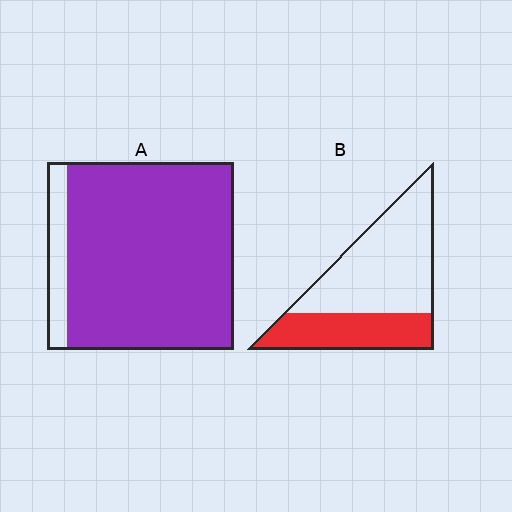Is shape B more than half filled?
No.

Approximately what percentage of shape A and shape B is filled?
A is approximately 90% and B is approximately 35%.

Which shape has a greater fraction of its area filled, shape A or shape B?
Shape A.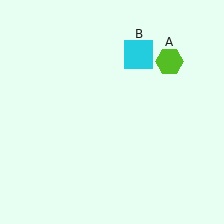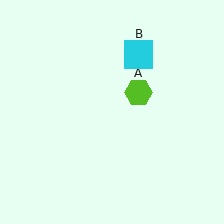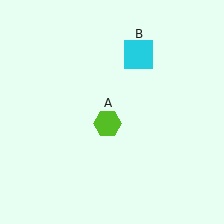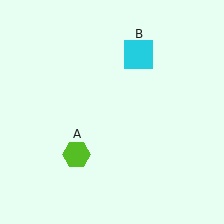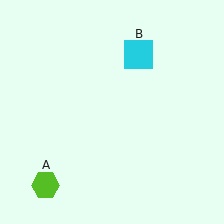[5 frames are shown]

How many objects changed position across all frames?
1 object changed position: lime hexagon (object A).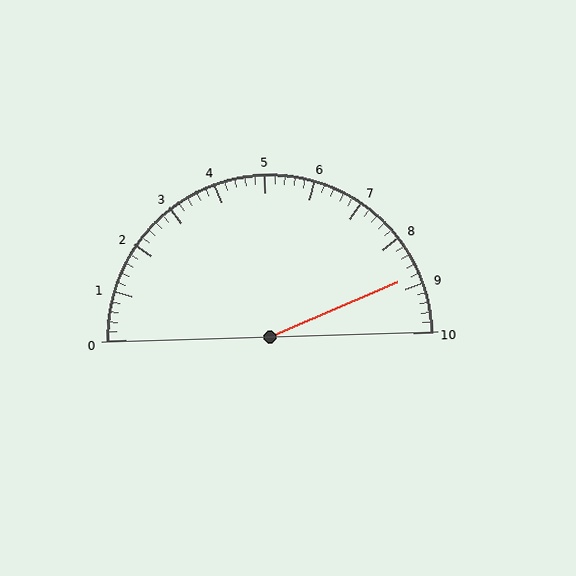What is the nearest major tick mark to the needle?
The nearest major tick mark is 9.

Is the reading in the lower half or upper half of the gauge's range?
The reading is in the upper half of the range (0 to 10).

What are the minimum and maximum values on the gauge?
The gauge ranges from 0 to 10.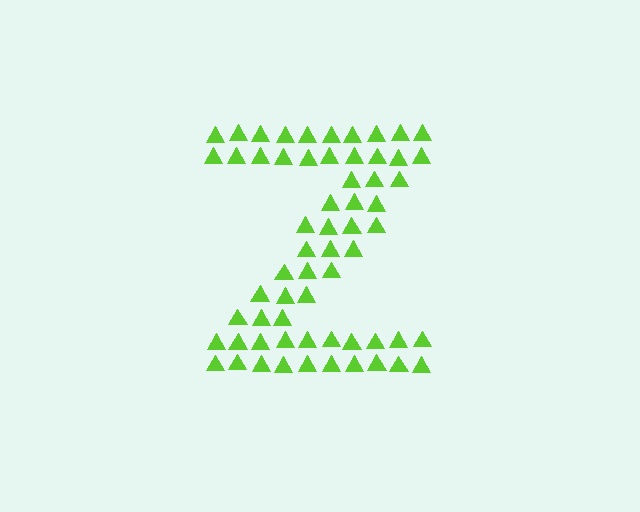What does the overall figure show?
The overall figure shows the letter Z.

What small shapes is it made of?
It is made of small triangles.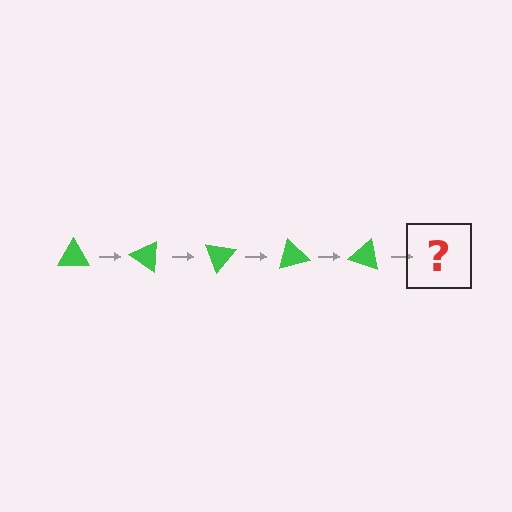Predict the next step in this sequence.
The next step is a green triangle rotated 175 degrees.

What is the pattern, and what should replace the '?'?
The pattern is that the triangle rotates 35 degrees each step. The '?' should be a green triangle rotated 175 degrees.